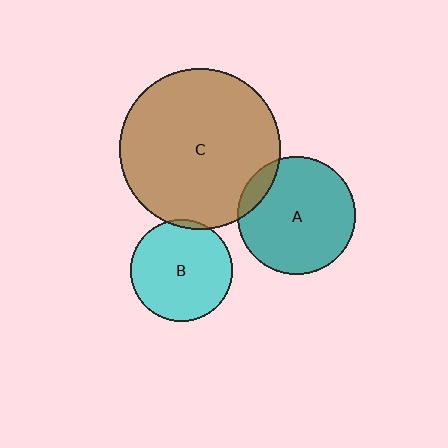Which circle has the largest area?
Circle C (brown).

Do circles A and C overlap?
Yes.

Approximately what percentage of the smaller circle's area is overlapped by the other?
Approximately 10%.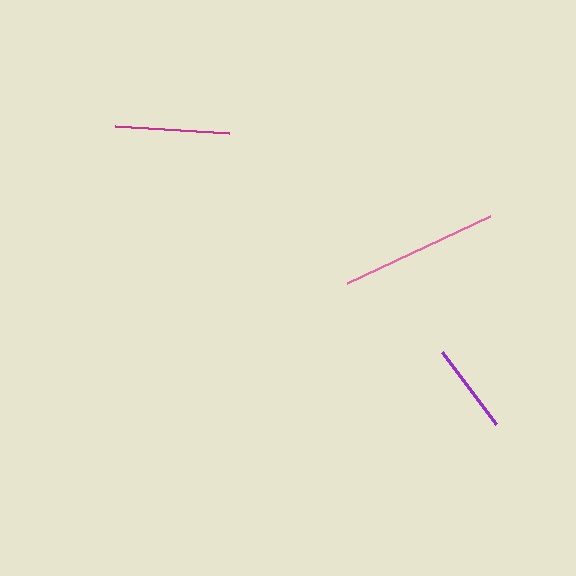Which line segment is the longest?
The pink line is the longest at approximately 158 pixels.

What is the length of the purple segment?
The purple segment is approximately 89 pixels long.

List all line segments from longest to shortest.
From longest to shortest: pink, magenta, purple.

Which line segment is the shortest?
The purple line is the shortest at approximately 89 pixels.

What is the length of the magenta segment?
The magenta segment is approximately 114 pixels long.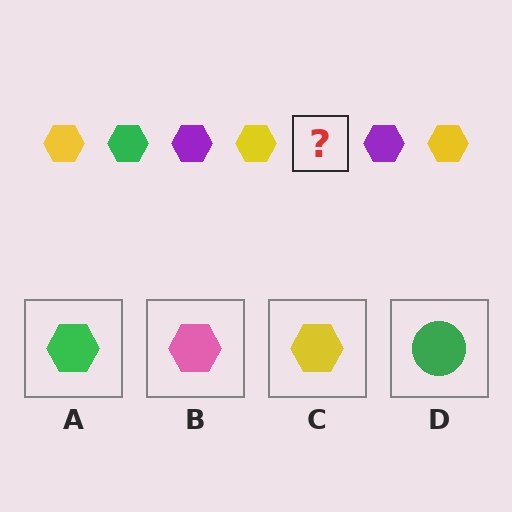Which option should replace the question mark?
Option A.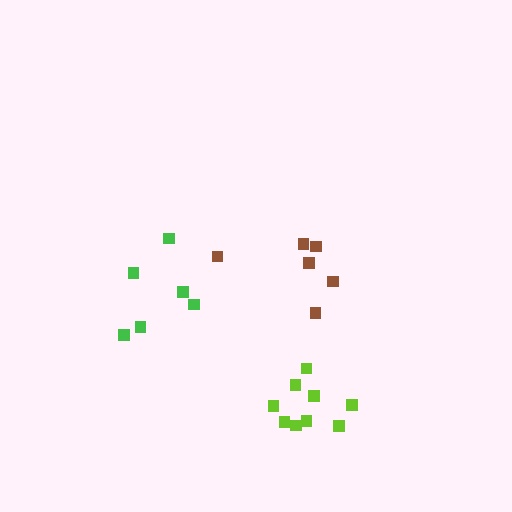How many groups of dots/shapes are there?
There are 3 groups.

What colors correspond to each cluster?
The clusters are colored: lime, green, brown.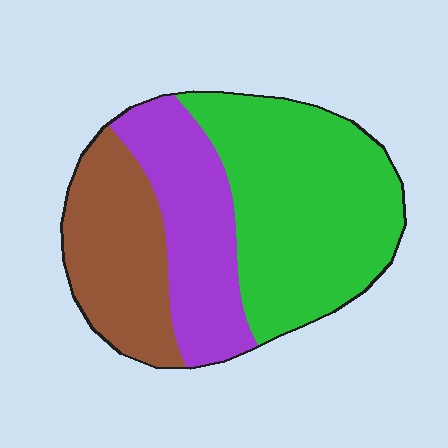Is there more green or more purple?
Green.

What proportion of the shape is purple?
Purple takes up about one quarter (1/4) of the shape.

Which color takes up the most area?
Green, at roughly 45%.